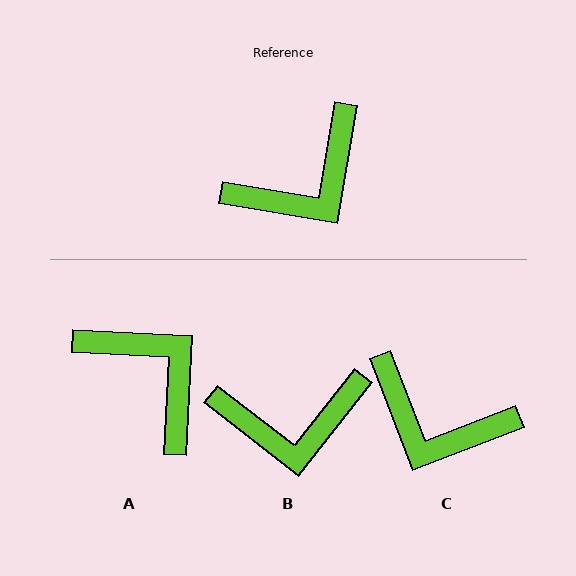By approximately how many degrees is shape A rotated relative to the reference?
Approximately 97 degrees counter-clockwise.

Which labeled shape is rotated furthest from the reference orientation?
A, about 97 degrees away.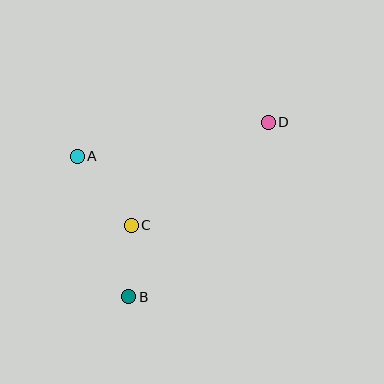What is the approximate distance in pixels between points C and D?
The distance between C and D is approximately 171 pixels.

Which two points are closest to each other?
Points B and C are closest to each other.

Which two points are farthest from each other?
Points B and D are farthest from each other.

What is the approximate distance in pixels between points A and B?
The distance between A and B is approximately 150 pixels.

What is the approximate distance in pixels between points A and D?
The distance between A and D is approximately 194 pixels.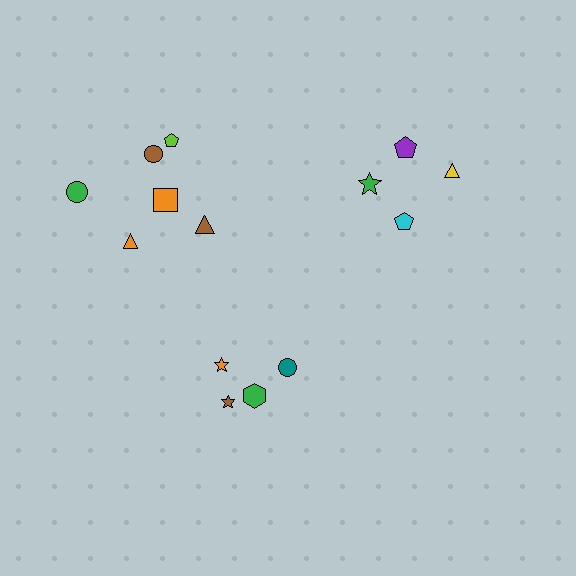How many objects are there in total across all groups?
There are 14 objects.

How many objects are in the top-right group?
There are 4 objects.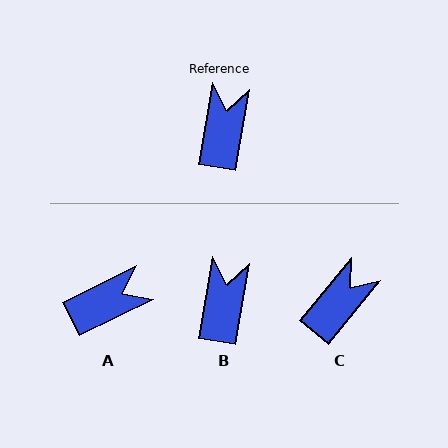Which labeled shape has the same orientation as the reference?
B.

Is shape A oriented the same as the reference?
No, it is off by about 54 degrees.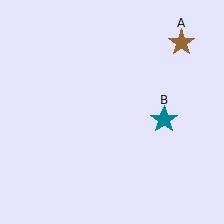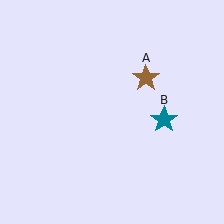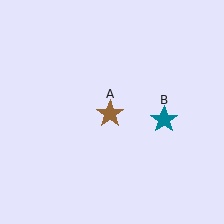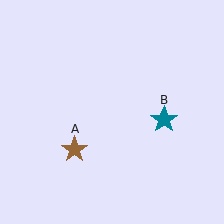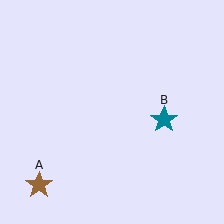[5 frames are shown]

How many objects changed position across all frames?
1 object changed position: brown star (object A).